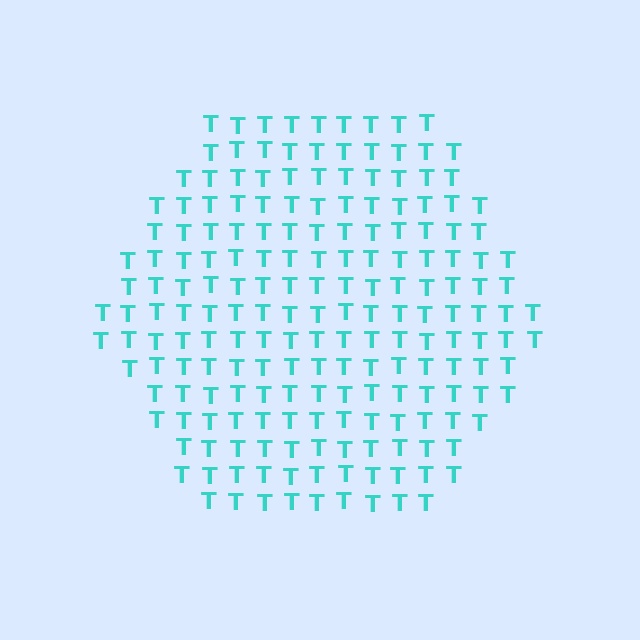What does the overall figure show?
The overall figure shows a hexagon.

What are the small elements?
The small elements are letter T's.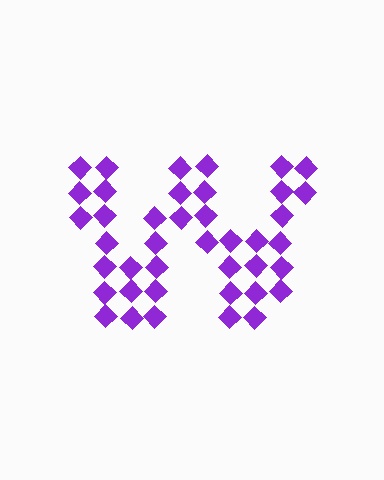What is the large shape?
The large shape is the letter W.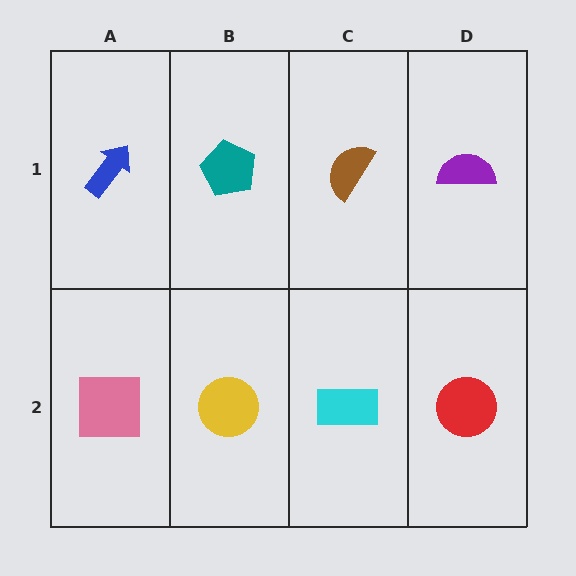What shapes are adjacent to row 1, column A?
A pink square (row 2, column A), a teal pentagon (row 1, column B).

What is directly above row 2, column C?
A brown semicircle.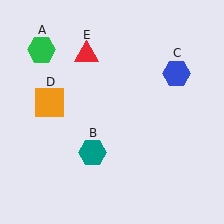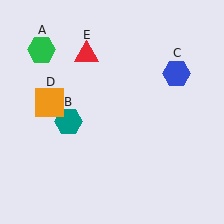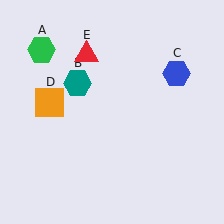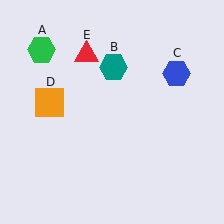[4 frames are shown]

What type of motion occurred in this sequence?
The teal hexagon (object B) rotated clockwise around the center of the scene.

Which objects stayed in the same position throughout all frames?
Green hexagon (object A) and blue hexagon (object C) and orange square (object D) and red triangle (object E) remained stationary.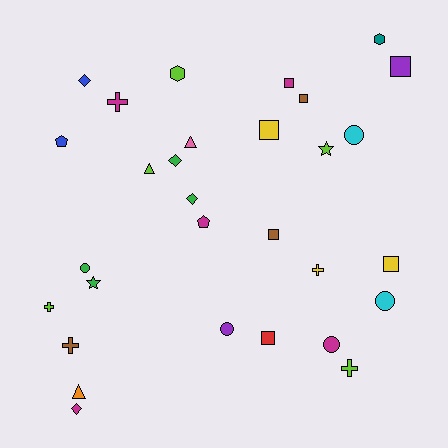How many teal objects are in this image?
There is 1 teal object.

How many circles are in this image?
There are 5 circles.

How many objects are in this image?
There are 30 objects.